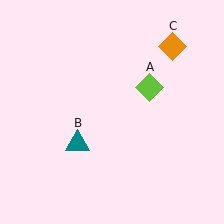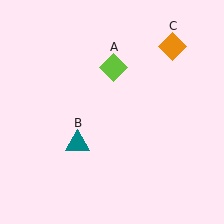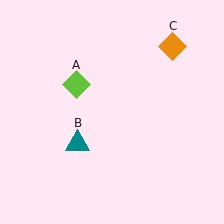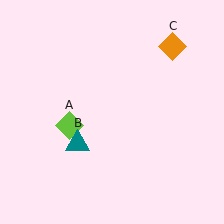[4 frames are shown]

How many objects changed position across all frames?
1 object changed position: lime diamond (object A).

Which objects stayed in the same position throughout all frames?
Teal triangle (object B) and orange diamond (object C) remained stationary.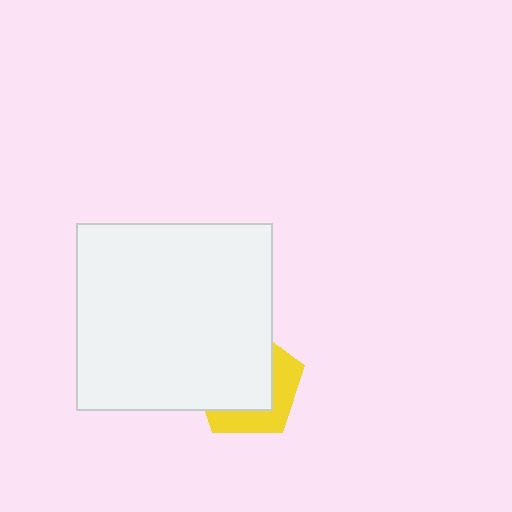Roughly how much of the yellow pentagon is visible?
A small part of it is visible (roughly 36%).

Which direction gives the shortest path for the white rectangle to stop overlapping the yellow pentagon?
Moving toward the upper-left gives the shortest separation.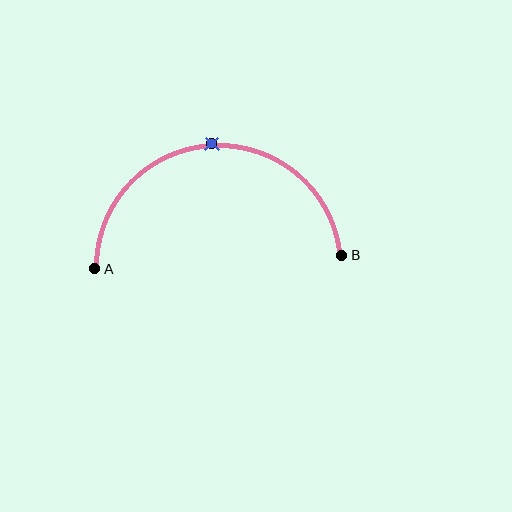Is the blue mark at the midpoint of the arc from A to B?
Yes. The blue mark lies on the arc at equal arc-length from both A and B — it is the arc midpoint.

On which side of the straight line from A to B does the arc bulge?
The arc bulges above the straight line connecting A and B.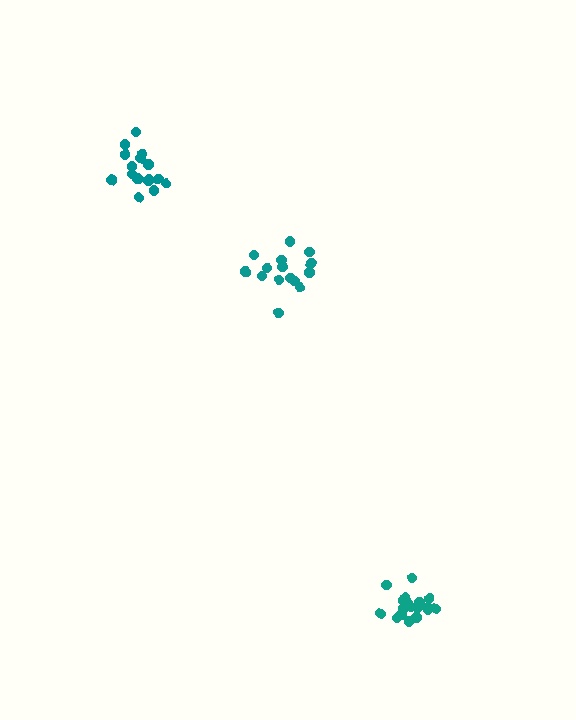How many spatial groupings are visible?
There are 3 spatial groupings.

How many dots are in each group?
Group 1: 15 dots, Group 2: 19 dots, Group 3: 16 dots (50 total).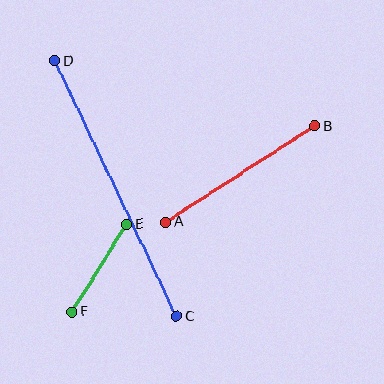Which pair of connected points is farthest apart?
Points C and D are farthest apart.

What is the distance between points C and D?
The distance is approximately 283 pixels.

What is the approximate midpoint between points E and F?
The midpoint is at approximately (99, 268) pixels.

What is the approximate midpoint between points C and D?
The midpoint is at approximately (116, 188) pixels.